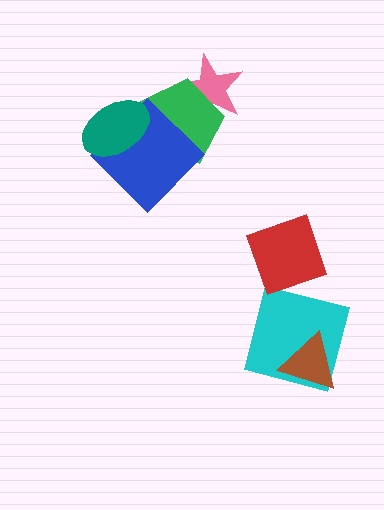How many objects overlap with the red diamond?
0 objects overlap with the red diamond.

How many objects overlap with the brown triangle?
1 object overlaps with the brown triangle.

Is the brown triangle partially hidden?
No, no other shape covers it.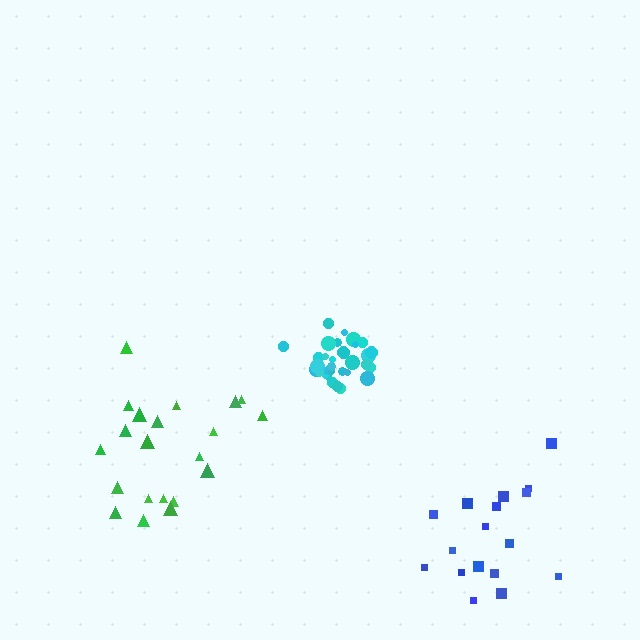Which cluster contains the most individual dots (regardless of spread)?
Cyan (33).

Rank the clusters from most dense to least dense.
cyan, green, blue.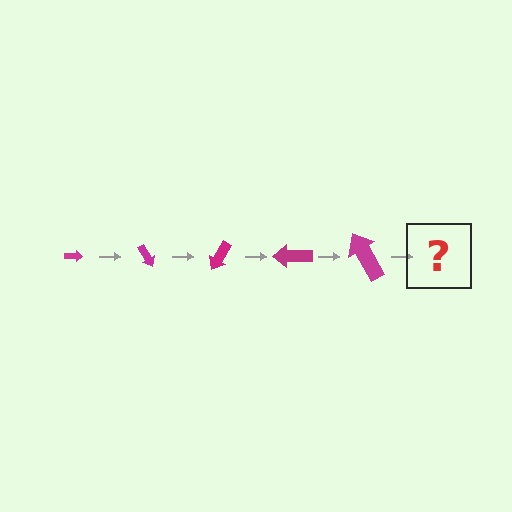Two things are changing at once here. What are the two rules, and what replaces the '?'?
The two rules are that the arrow grows larger each step and it rotates 60 degrees each step. The '?' should be an arrow, larger than the previous one and rotated 300 degrees from the start.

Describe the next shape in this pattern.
It should be an arrow, larger than the previous one and rotated 300 degrees from the start.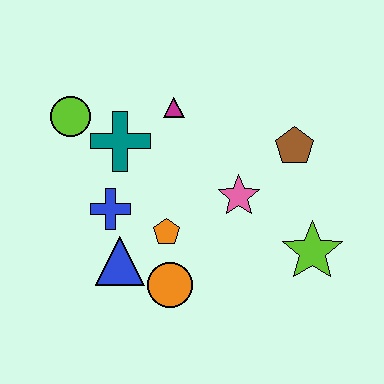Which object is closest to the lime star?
The pink star is closest to the lime star.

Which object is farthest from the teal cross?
The lime star is farthest from the teal cross.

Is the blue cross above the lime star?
Yes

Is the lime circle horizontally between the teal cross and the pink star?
No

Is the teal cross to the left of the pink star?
Yes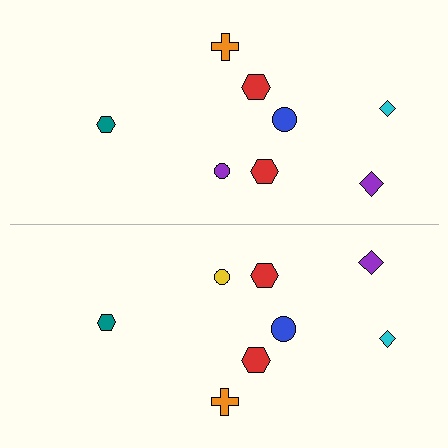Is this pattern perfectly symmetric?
No, the pattern is not perfectly symmetric. The yellow circle on the bottom side breaks the symmetry — its mirror counterpart is purple.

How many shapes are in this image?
There are 16 shapes in this image.